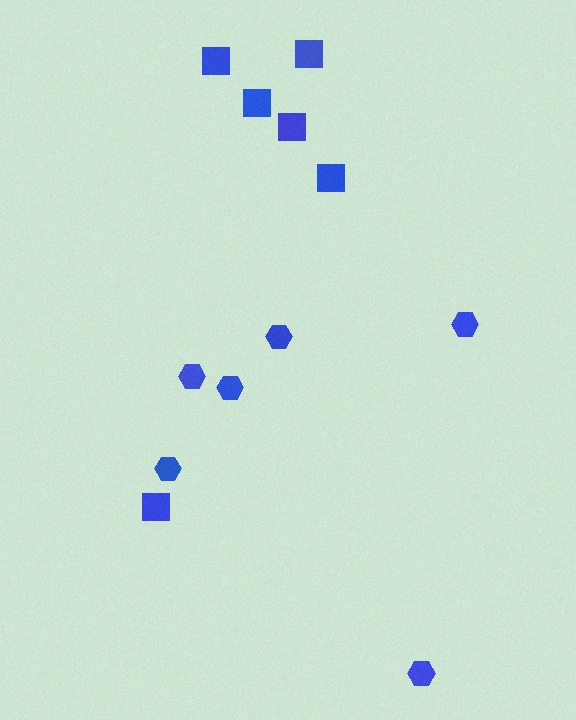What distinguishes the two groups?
There are 2 groups: one group of squares (6) and one group of hexagons (6).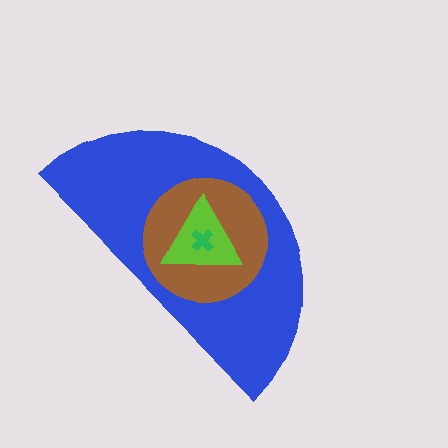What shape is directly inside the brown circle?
The lime triangle.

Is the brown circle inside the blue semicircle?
Yes.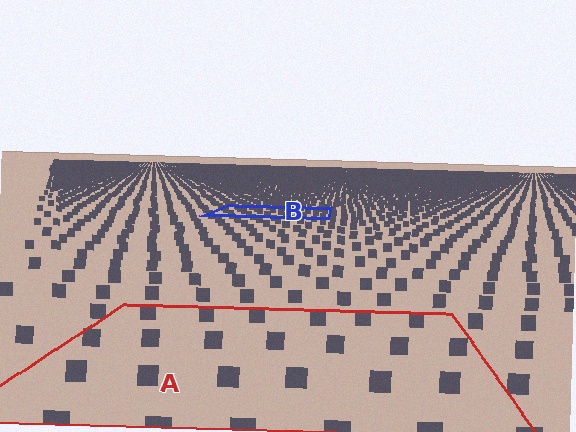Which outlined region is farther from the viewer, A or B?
Region B is farther from the viewer — the texture elements inside it appear smaller and more densely packed.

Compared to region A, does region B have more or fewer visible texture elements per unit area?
Region B has more texture elements per unit area — they are packed more densely because it is farther away.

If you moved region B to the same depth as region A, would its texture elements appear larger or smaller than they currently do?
They would appear larger. At a closer depth, the same texture elements are projected at a bigger on-screen size.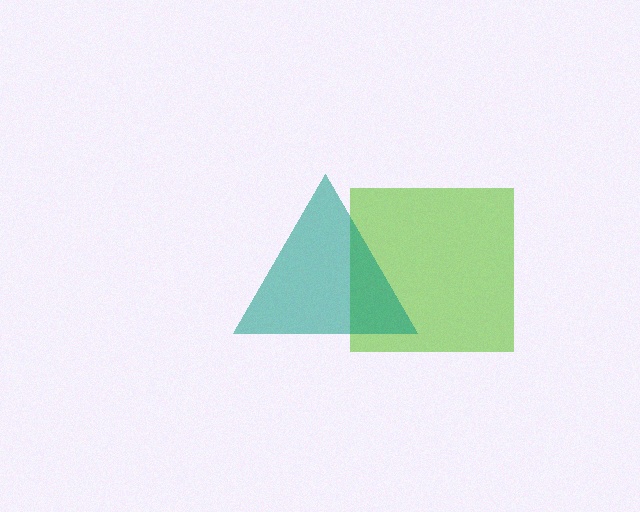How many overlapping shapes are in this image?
There are 2 overlapping shapes in the image.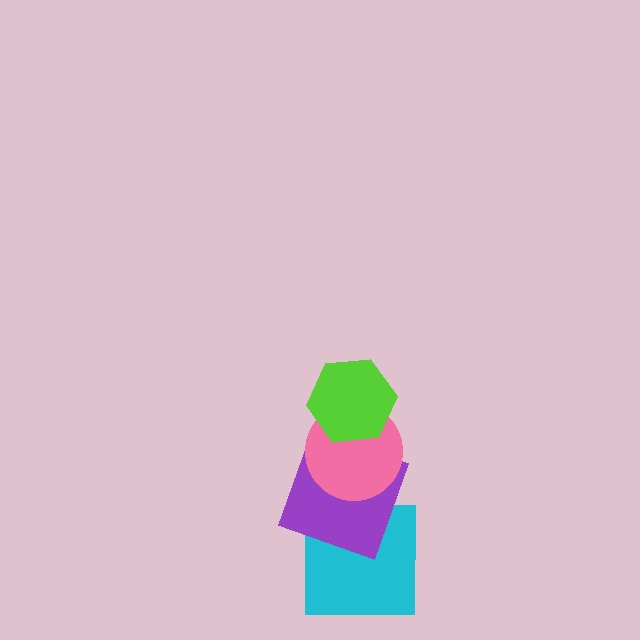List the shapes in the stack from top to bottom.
From top to bottom: the lime hexagon, the pink circle, the purple square, the cyan square.